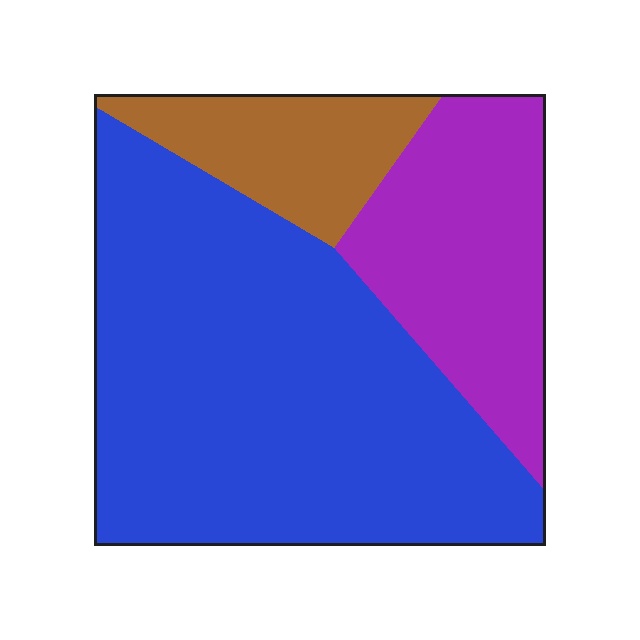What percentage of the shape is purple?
Purple takes up about one quarter (1/4) of the shape.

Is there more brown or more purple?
Purple.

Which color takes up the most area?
Blue, at roughly 60%.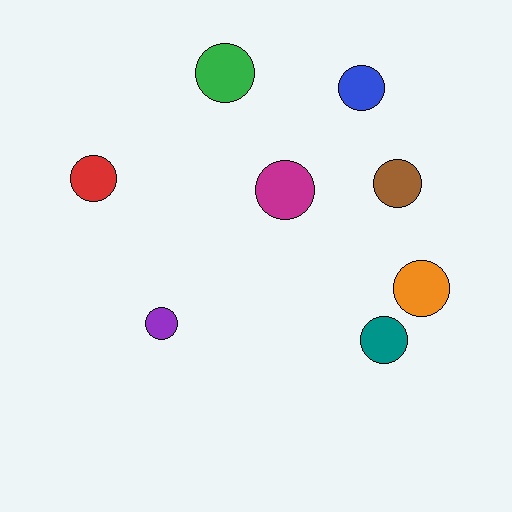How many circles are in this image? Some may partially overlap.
There are 8 circles.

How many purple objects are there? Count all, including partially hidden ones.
There is 1 purple object.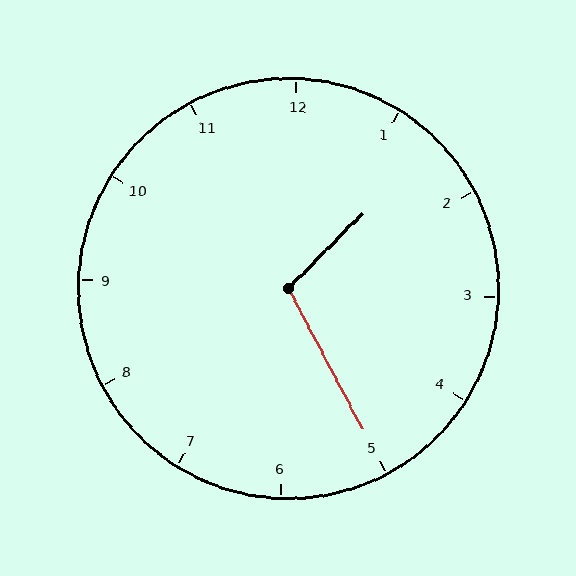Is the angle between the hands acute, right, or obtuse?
It is obtuse.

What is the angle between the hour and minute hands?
Approximately 108 degrees.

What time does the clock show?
1:25.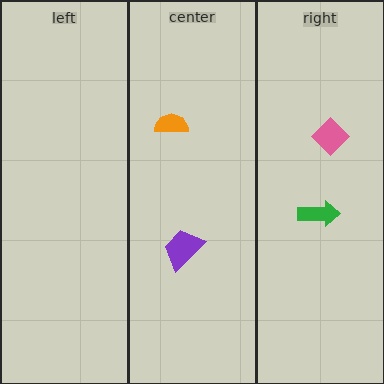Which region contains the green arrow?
The right region.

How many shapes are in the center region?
2.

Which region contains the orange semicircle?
The center region.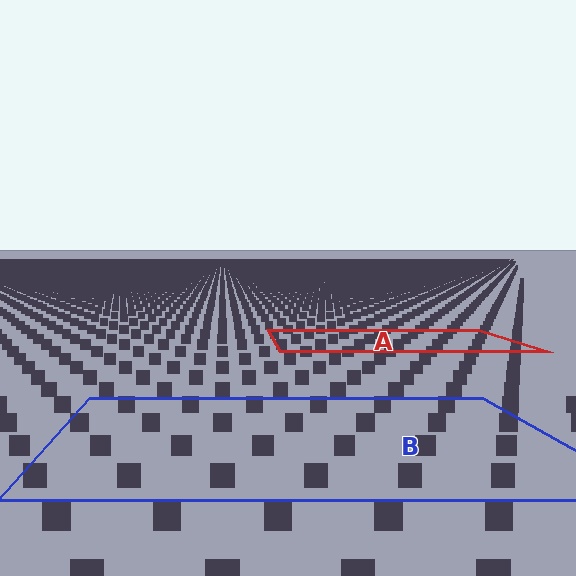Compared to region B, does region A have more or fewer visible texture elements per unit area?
Region A has more texture elements per unit area — they are packed more densely because it is farther away.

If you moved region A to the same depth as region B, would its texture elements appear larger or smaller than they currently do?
They would appear larger. At a closer depth, the same texture elements are projected at a bigger on-screen size.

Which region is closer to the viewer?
Region B is closer. The texture elements there are larger and more spread out.